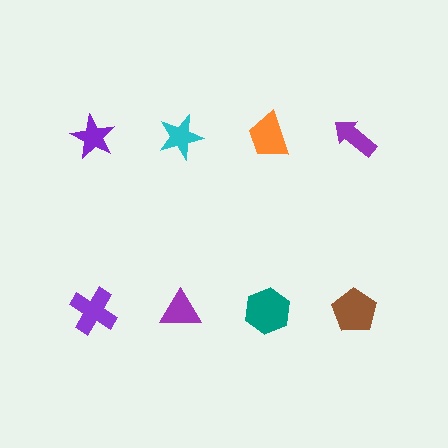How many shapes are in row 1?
4 shapes.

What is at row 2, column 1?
A purple cross.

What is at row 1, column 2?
A cyan star.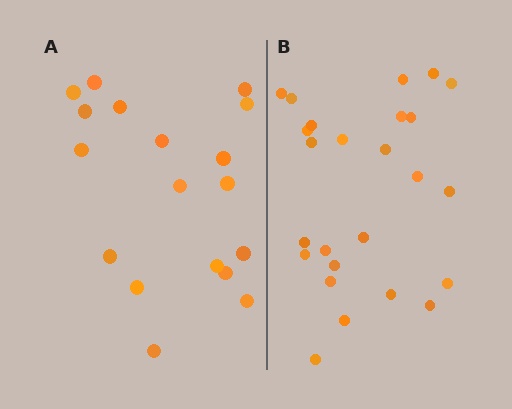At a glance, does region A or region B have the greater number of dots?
Region B (the right region) has more dots.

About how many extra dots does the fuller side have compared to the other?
Region B has roughly 8 or so more dots than region A.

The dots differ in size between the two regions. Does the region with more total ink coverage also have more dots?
No. Region A has more total ink coverage because its dots are larger, but region B actually contains more individual dots. Total area can be misleading — the number of items is what matters here.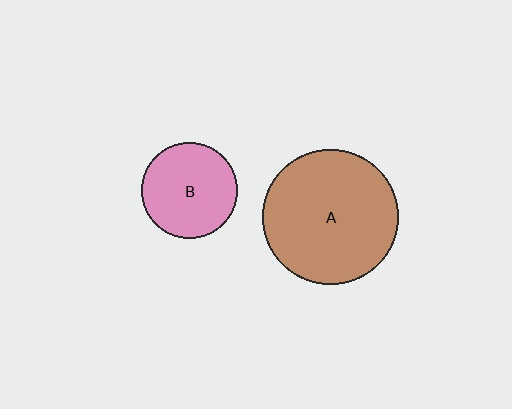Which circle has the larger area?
Circle A (brown).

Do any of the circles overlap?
No, none of the circles overlap.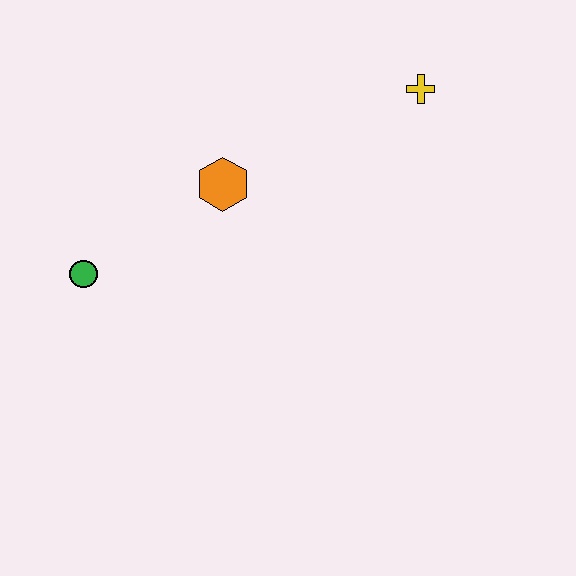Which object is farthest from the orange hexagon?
The yellow cross is farthest from the orange hexagon.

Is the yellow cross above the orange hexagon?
Yes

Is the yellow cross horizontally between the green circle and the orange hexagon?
No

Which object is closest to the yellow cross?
The orange hexagon is closest to the yellow cross.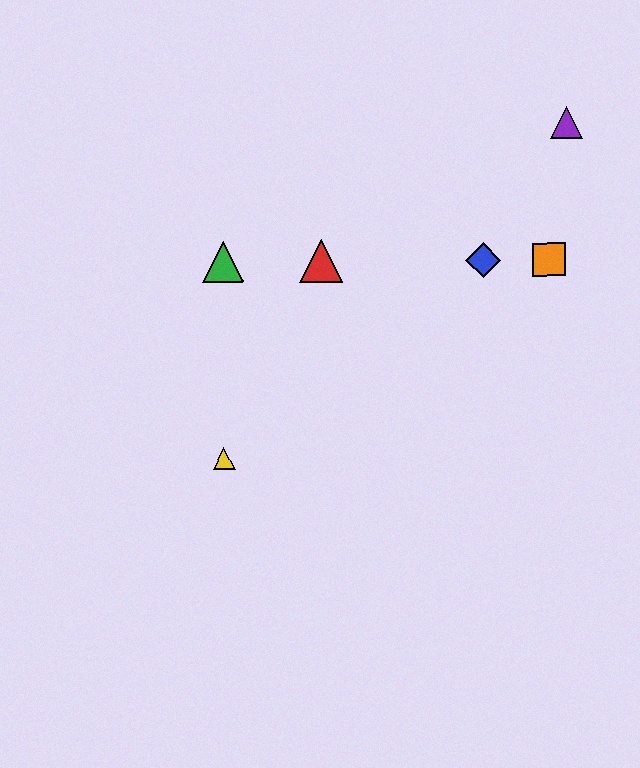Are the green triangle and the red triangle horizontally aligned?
Yes, both are at y≈262.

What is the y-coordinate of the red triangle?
The red triangle is at y≈261.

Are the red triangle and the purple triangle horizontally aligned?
No, the red triangle is at y≈261 and the purple triangle is at y≈123.